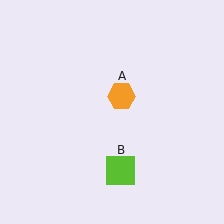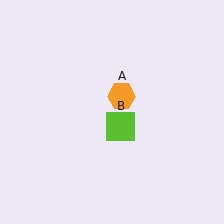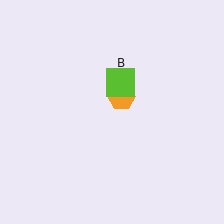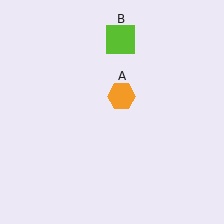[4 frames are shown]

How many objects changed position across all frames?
1 object changed position: lime square (object B).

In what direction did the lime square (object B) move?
The lime square (object B) moved up.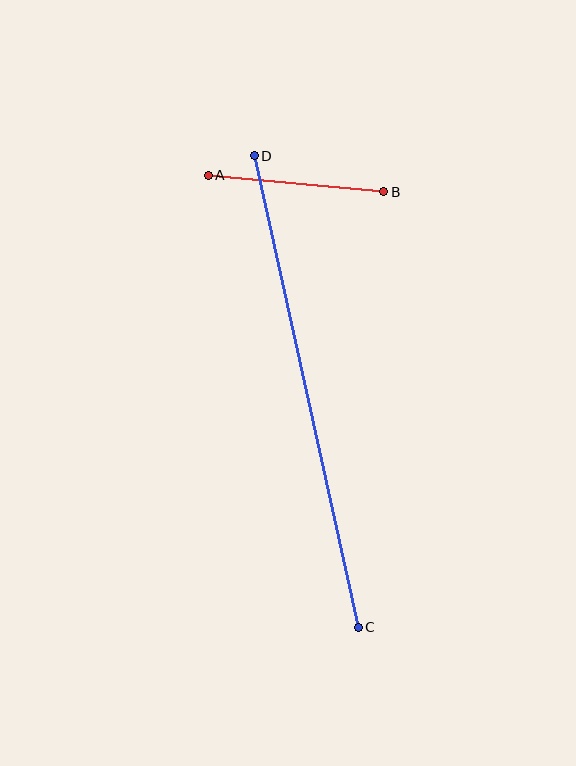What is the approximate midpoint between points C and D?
The midpoint is at approximately (306, 391) pixels.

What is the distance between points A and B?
The distance is approximately 177 pixels.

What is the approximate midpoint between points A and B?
The midpoint is at approximately (296, 183) pixels.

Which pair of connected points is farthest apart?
Points C and D are farthest apart.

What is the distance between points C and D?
The distance is approximately 483 pixels.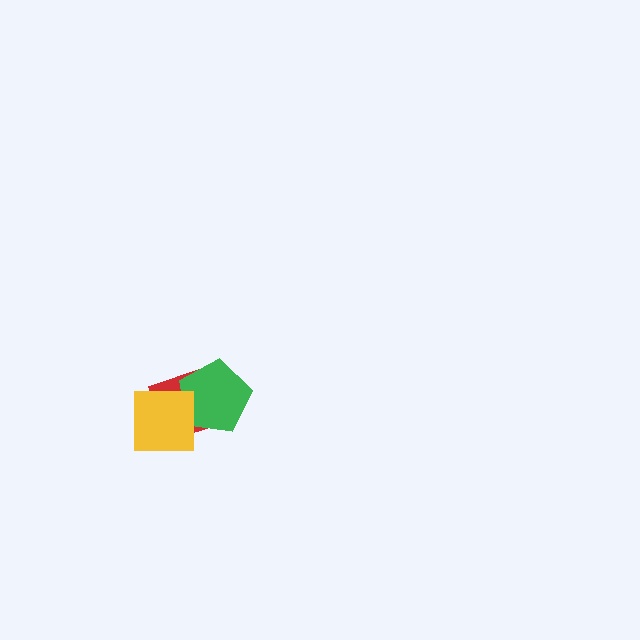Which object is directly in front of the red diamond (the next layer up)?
The green pentagon is directly in front of the red diamond.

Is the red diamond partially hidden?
Yes, it is partially covered by another shape.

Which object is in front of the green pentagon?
The yellow square is in front of the green pentagon.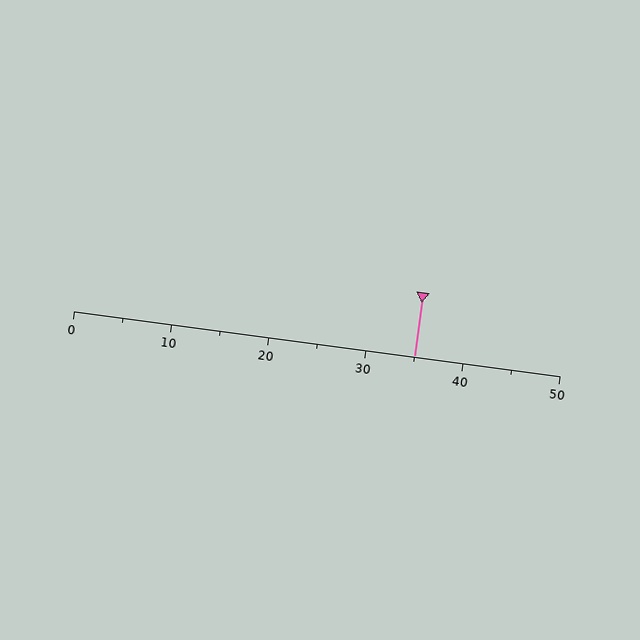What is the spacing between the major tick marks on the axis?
The major ticks are spaced 10 apart.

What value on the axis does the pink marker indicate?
The marker indicates approximately 35.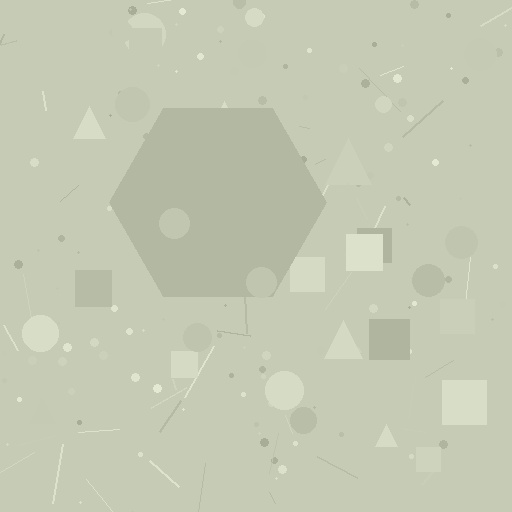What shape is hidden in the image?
A hexagon is hidden in the image.